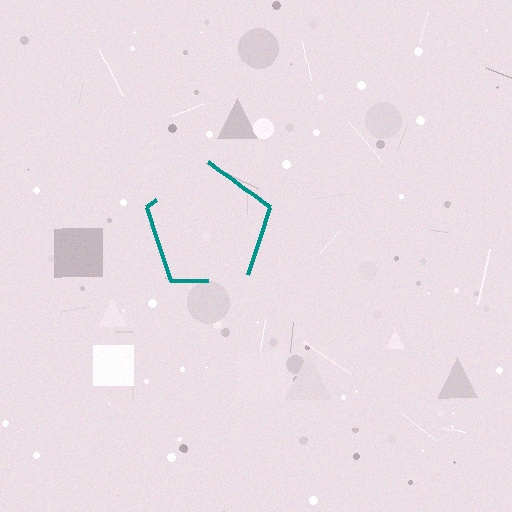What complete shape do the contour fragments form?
The contour fragments form a pentagon.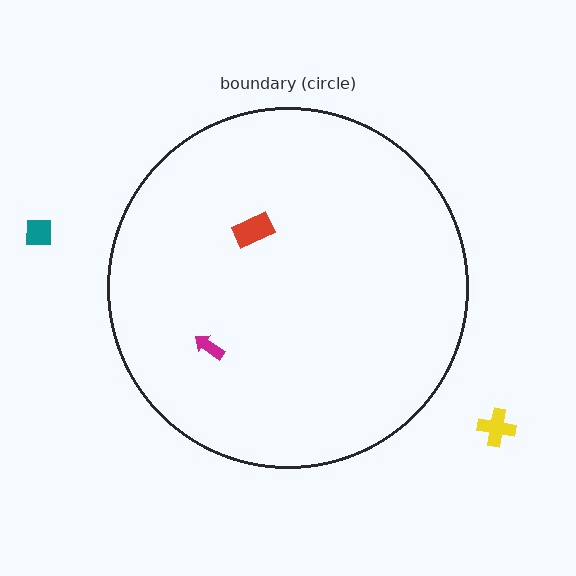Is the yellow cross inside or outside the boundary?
Outside.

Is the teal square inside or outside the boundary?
Outside.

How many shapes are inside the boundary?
2 inside, 2 outside.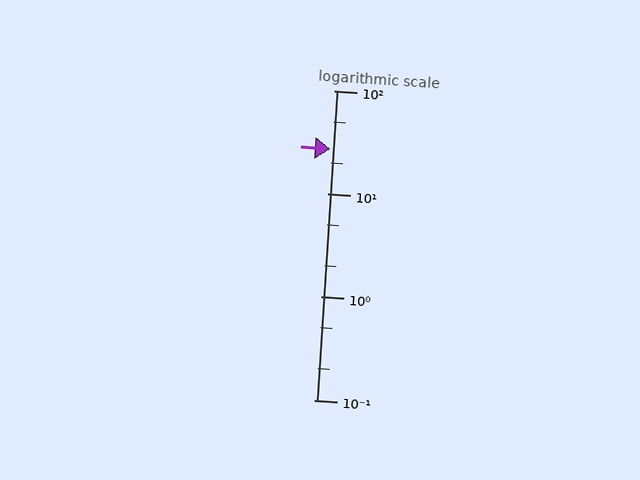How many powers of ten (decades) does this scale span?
The scale spans 3 decades, from 0.1 to 100.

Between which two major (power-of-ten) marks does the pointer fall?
The pointer is between 10 and 100.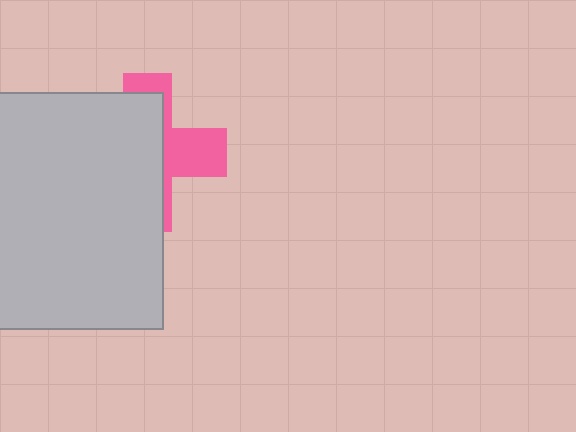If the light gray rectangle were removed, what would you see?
You would see the complete pink cross.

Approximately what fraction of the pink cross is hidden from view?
Roughly 64% of the pink cross is hidden behind the light gray rectangle.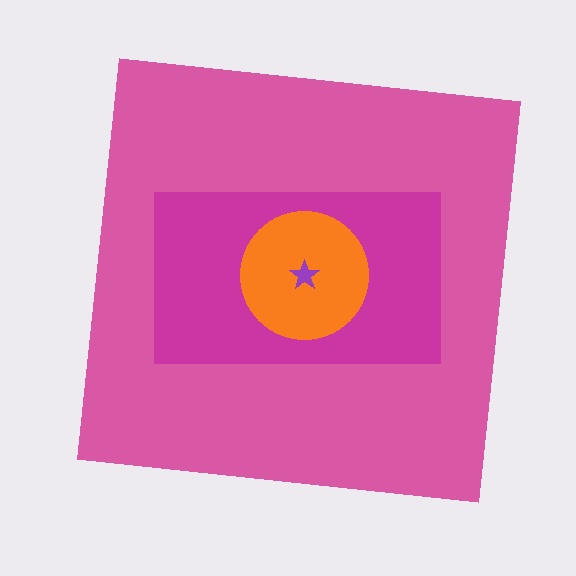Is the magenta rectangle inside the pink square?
Yes.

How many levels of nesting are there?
4.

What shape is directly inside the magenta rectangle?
The orange circle.